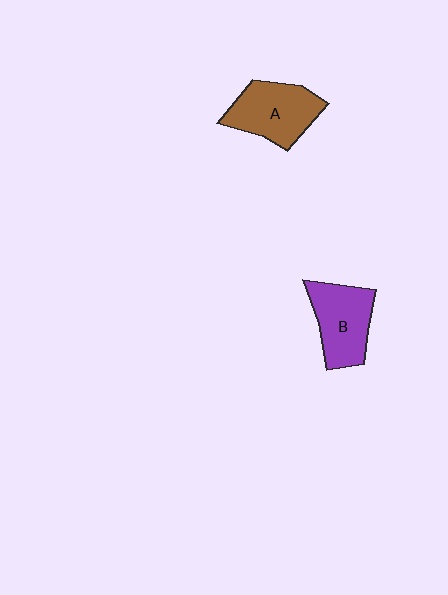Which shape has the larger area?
Shape A (brown).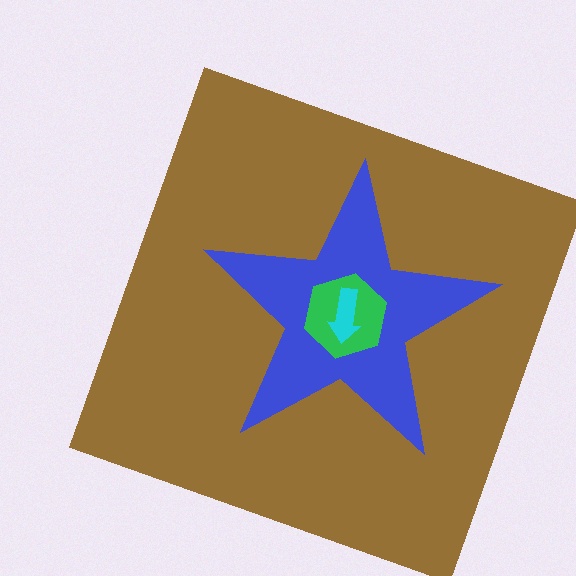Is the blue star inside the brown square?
Yes.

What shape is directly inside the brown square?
The blue star.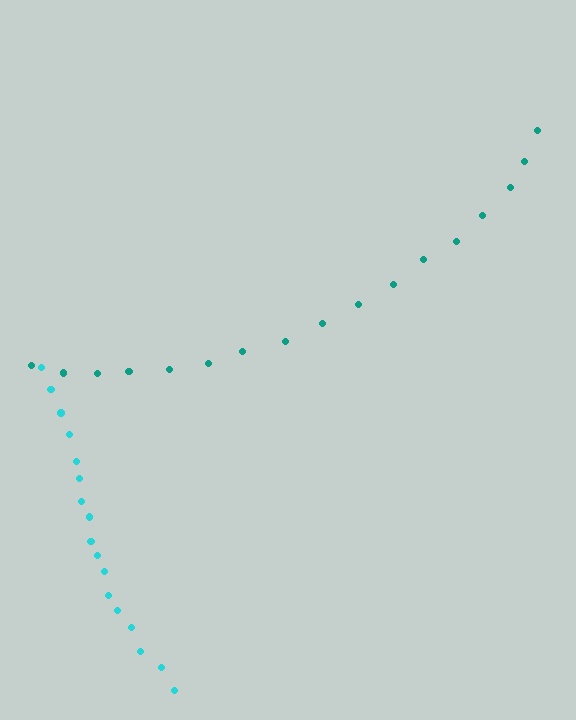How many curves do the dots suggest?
There are 2 distinct paths.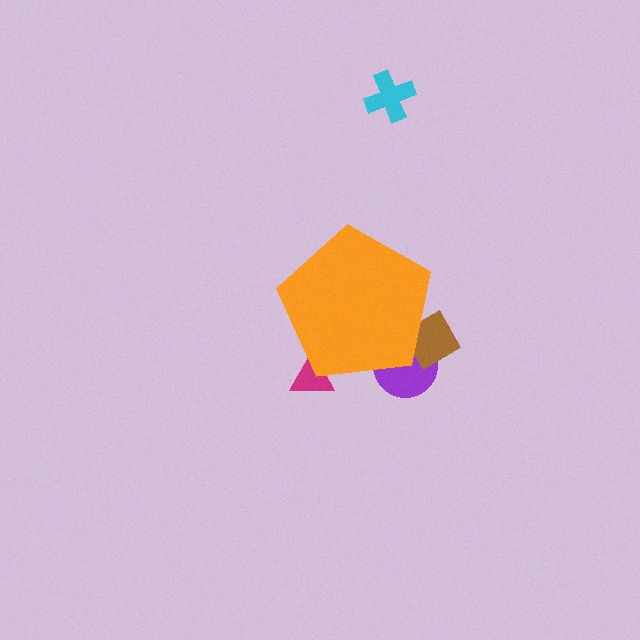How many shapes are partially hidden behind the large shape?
3 shapes are partially hidden.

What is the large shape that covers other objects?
An orange pentagon.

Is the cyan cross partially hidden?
No, the cyan cross is fully visible.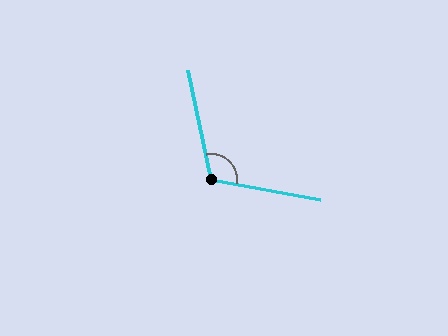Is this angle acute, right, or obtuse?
It is obtuse.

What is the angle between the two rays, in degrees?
Approximately 112 degrees.